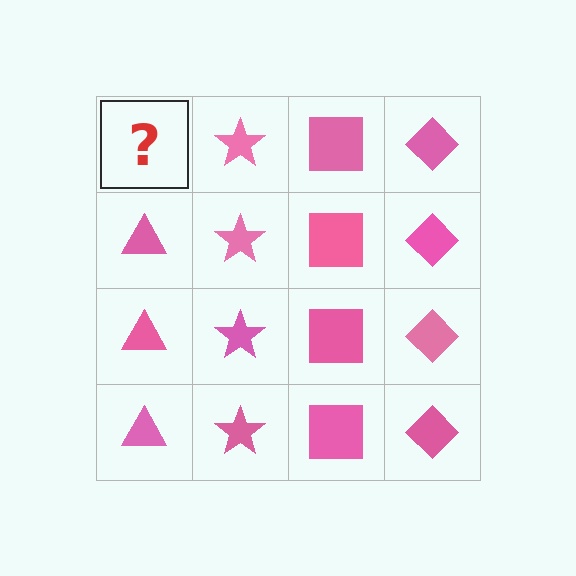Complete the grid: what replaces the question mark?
The question mark should be replaced with a pink triangle.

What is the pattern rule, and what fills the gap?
The rule is that each column has a consistent shape. The gap should be filled with a pink triangle.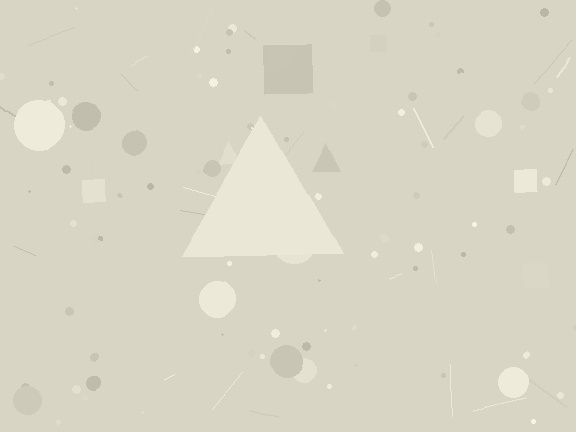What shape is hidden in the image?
A triangle is hidden in the image.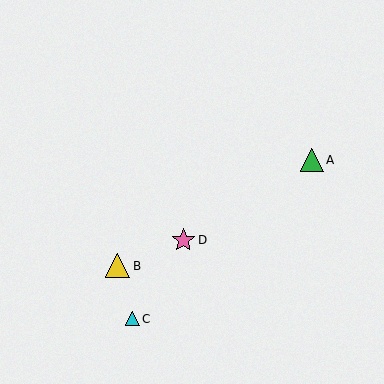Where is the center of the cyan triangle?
The center of the cyan triangle is at (132, 319).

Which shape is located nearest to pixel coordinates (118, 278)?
The yellow triangle (labeled B) at (118, 266) is nearest to that location.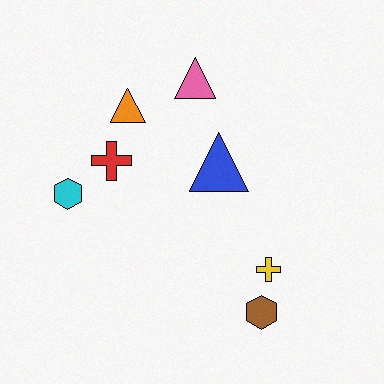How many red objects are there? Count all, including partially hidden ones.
There is 1 red object.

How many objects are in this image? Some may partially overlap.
There are 7 objects.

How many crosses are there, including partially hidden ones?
There are 2 crosses.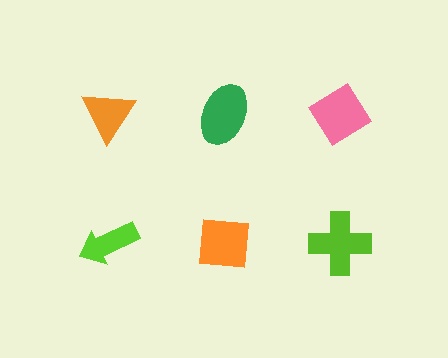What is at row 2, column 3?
A lime cross.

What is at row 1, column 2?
A green ellipse.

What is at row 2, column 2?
An orange square.